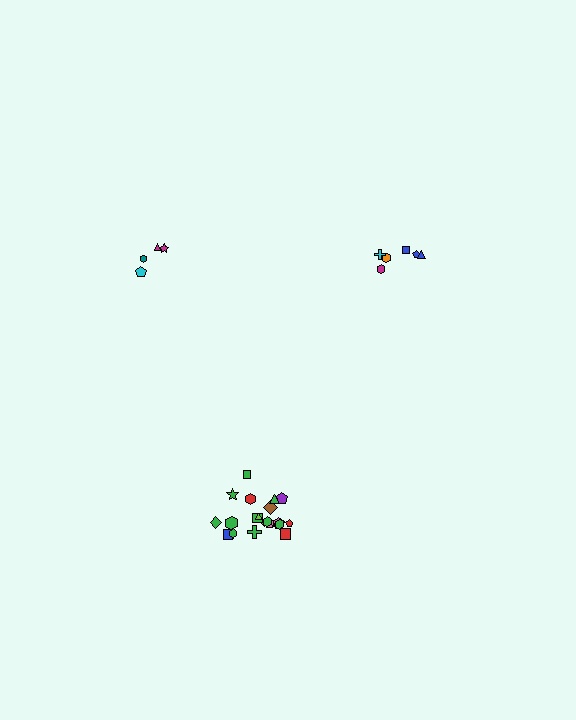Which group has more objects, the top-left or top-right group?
The top-right group.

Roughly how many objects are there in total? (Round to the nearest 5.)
Roughly 30 objects in total.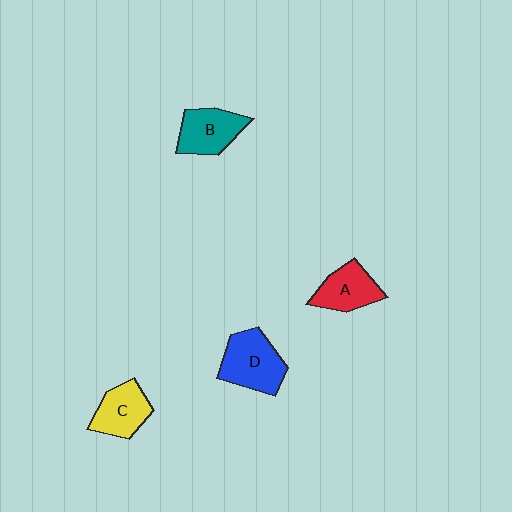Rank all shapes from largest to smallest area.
From largest to smallest: D (blue), B (teal), C (yellow), A (red).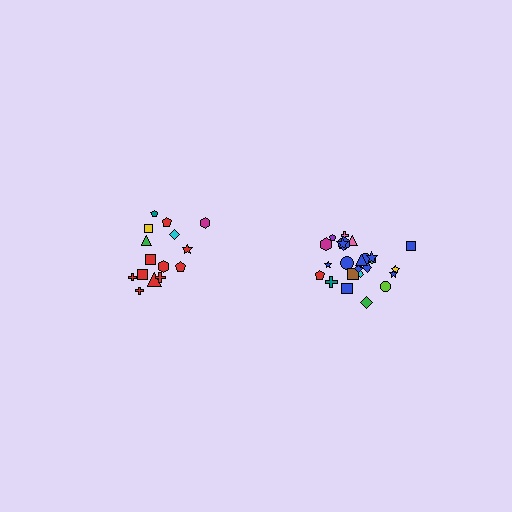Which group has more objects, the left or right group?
The right group.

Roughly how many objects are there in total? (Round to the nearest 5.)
Roughly 40 objects in total.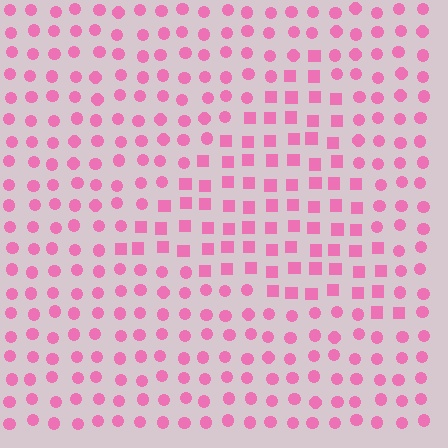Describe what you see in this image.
The image is filled with small pink elements arranged in a uniform grid. A triangle-shaped region contains squares, while the surrounding area contains circles. The boundary is defined purely by the change in element shape.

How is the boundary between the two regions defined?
The boundary is defined by a change in element shape: squares inside vs. circles outside. All elements share the same color and spacing.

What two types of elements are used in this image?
The image uses squares inside the triangle region and circles outside it.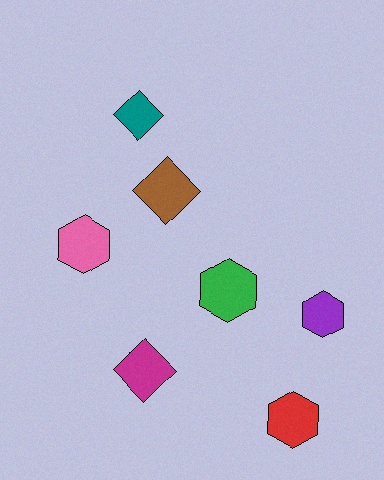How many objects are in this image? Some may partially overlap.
There are 7 objects.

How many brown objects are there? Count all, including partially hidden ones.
There is 1 brown object.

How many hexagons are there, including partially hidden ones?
There are 4 hexagons.